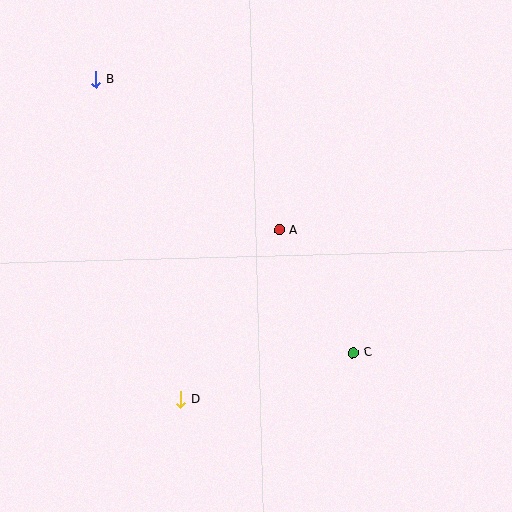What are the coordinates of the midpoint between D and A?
The midpoint between D and A is at (230, 315).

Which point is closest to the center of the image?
Point A at (279, 230) is closest to the center.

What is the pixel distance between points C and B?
The distance between C and B is 375 pixels.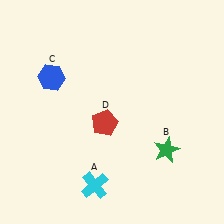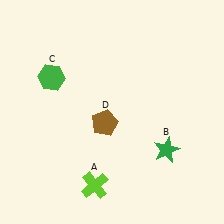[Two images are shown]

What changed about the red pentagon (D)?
In Image 1, D is red. In Image 2, it changed to brown.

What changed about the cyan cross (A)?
In Image 1, A is cyan. In Image 2, it changed to lime.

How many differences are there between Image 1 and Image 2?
There are 3 differences between the two images.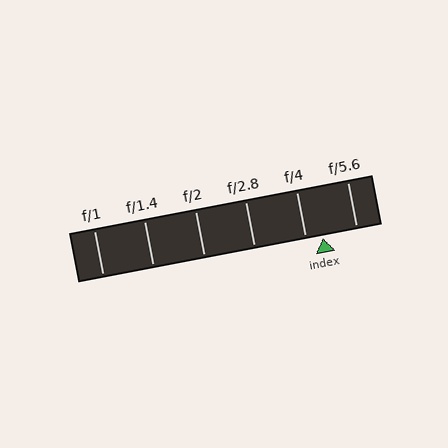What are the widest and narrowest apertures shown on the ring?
The widest aperture shown is f/1 and the narrowest is f/5.6.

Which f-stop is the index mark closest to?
The index mark is closest to f/4.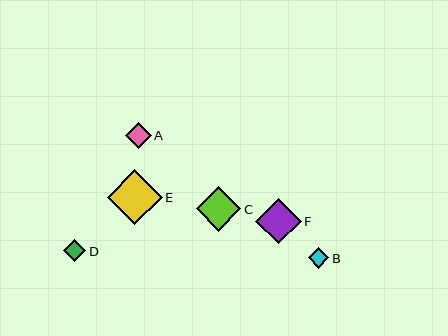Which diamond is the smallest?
Diamond B is the smallest with a size of approximately 21 pixels.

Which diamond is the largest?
Diamond E is the largest with a size of approximately 55 pixels.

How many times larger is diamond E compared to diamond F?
Diamond E is approximately 1.2 times the size of diamond F.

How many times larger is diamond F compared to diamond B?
Diamond F is approximately 2.2 times the size of diamond B.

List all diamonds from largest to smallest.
From largest to smallest: E, F, C, A, D, B.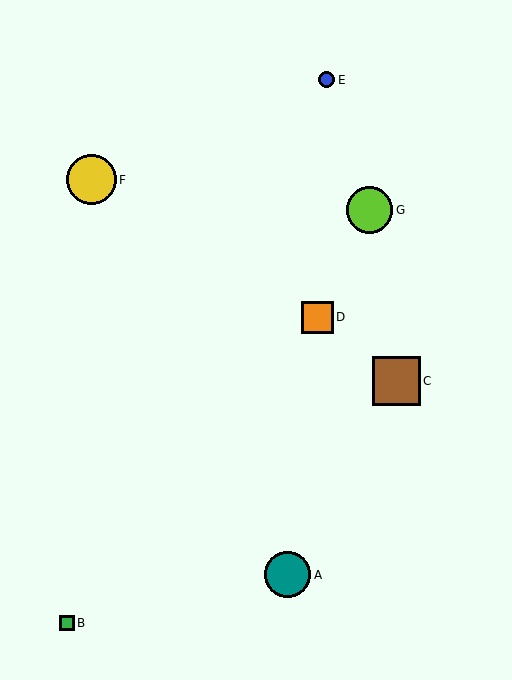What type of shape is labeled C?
Shape C is a brown square.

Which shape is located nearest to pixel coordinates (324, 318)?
The orange square (labeled D) at (317, 317) is nearest to that location.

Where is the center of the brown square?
The center of the brown square is at (396, 381).